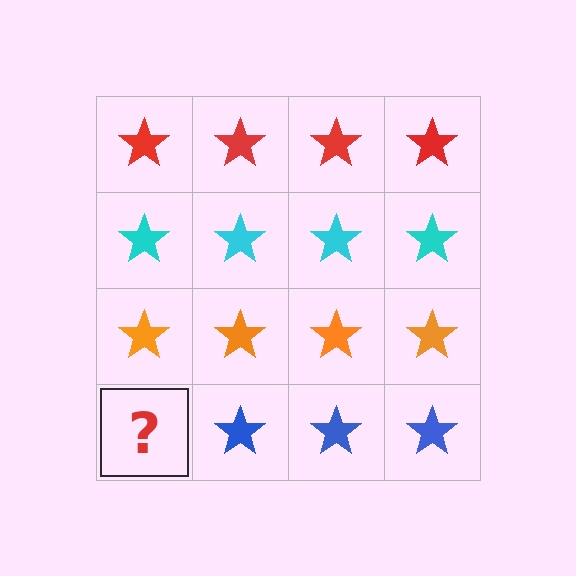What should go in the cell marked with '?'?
The missing cell should contain a blue star.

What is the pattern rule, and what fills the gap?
The rule is that each row has a consistent color. The gap should be filled with a blue star.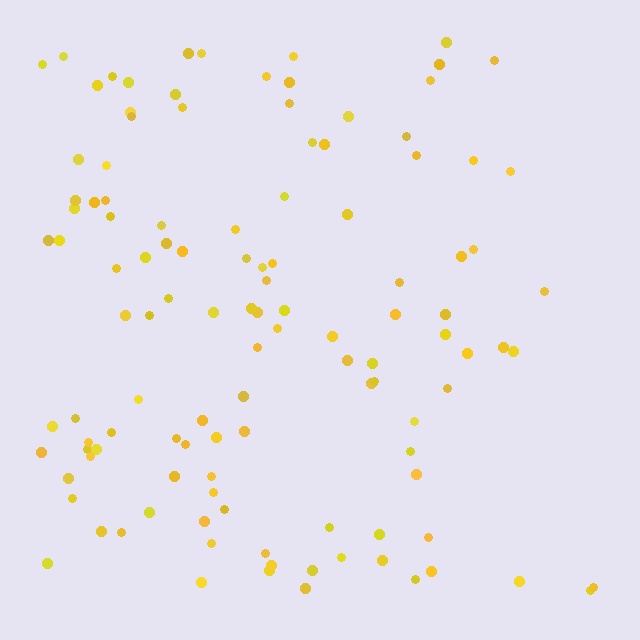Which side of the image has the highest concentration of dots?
The left.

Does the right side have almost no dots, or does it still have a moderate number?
Still a moderate number, just noticeably fewer than the left.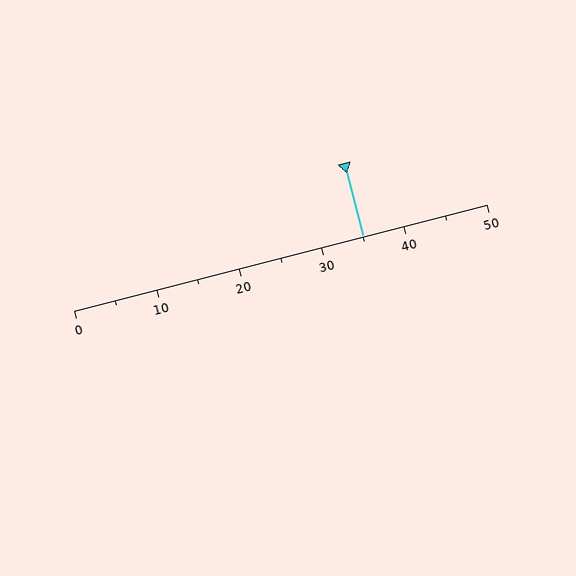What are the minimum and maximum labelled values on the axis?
The axis runs from 0 to 50.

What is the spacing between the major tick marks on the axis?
The major ticks are spaced 10 apart.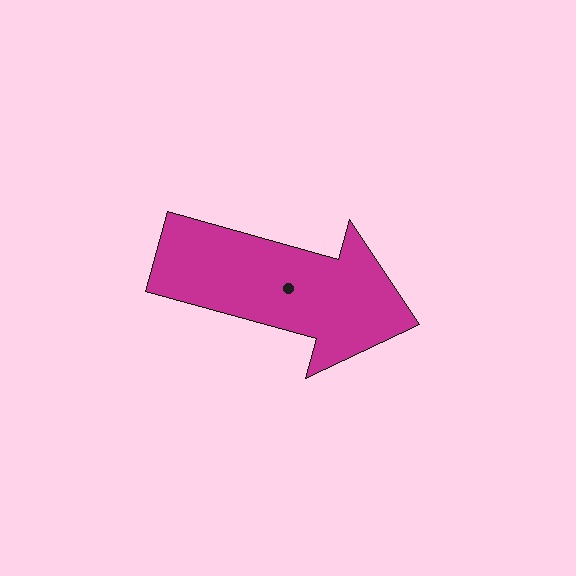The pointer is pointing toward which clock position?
Roughly 4 o'clock.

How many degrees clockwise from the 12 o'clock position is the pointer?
Approximately 105 degrees.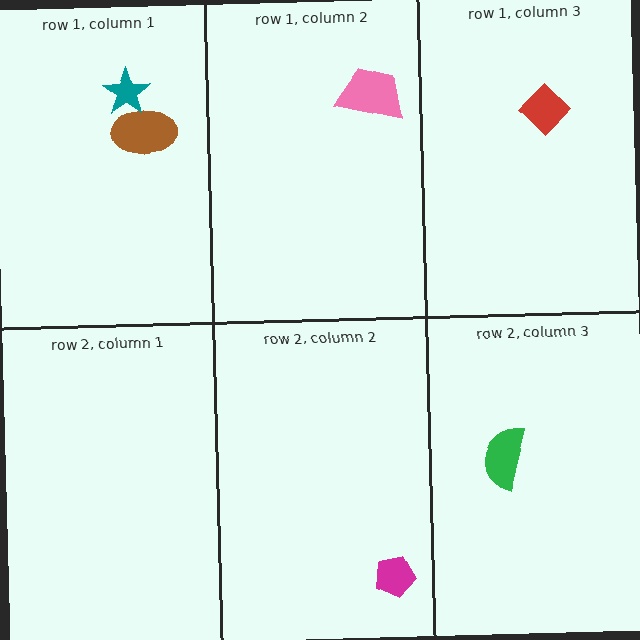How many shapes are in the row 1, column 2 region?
1.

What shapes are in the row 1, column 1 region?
The brown ellipse, the teal star.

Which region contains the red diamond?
The row 1, column 3 region.